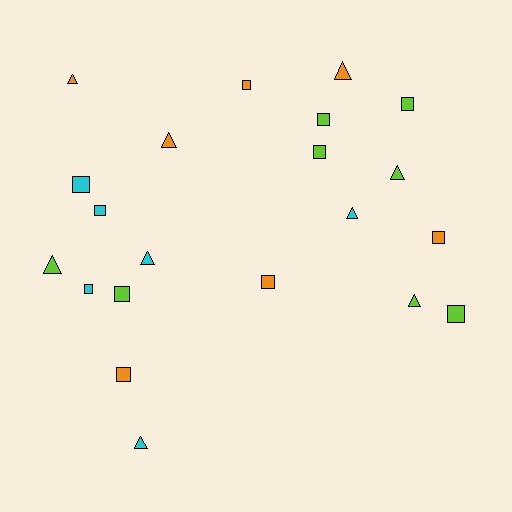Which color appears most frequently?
Lime, with 8 objects.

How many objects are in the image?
There are 21 objects.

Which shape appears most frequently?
Square, with 12 objects.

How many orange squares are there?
There are 4 orange squares.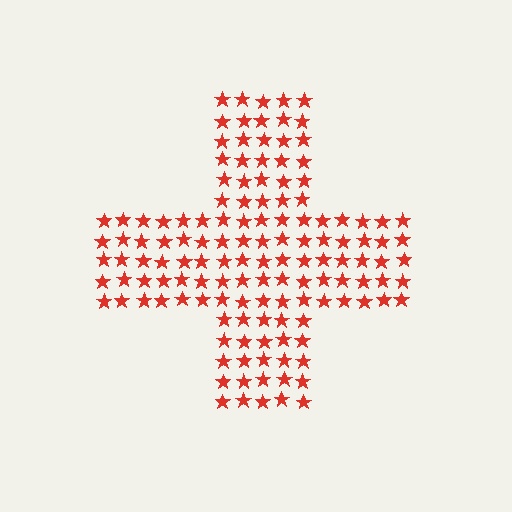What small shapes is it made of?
It is made of small stars.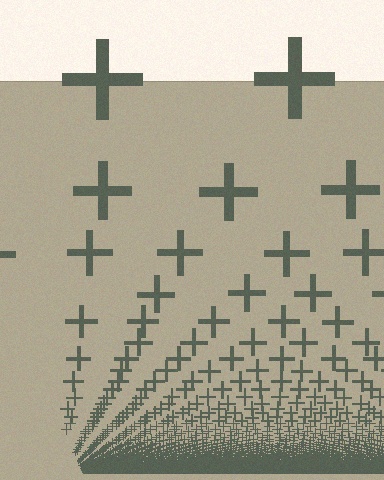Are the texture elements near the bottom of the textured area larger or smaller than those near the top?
Smaller. The gradient is inverted — elements near the bottom are smaller and denser.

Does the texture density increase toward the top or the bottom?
Density increases toward the bottom.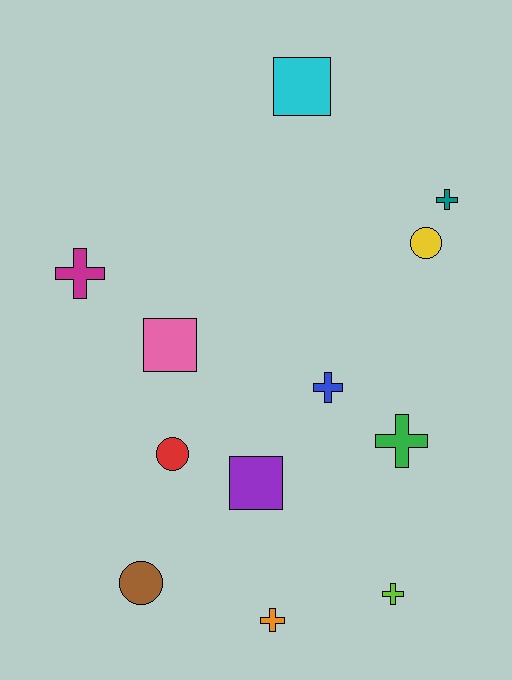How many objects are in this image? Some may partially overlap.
There are 12 objects.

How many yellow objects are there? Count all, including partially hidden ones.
There is 1 yellow object.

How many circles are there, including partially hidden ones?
There are 3 circles.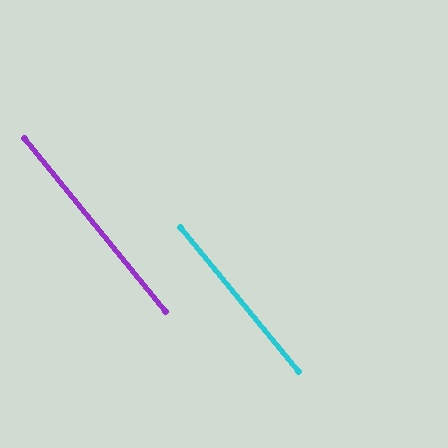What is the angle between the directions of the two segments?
Approximately 0 degrees.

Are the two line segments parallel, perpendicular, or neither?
Parallel — their directions differ by only 0.1°.